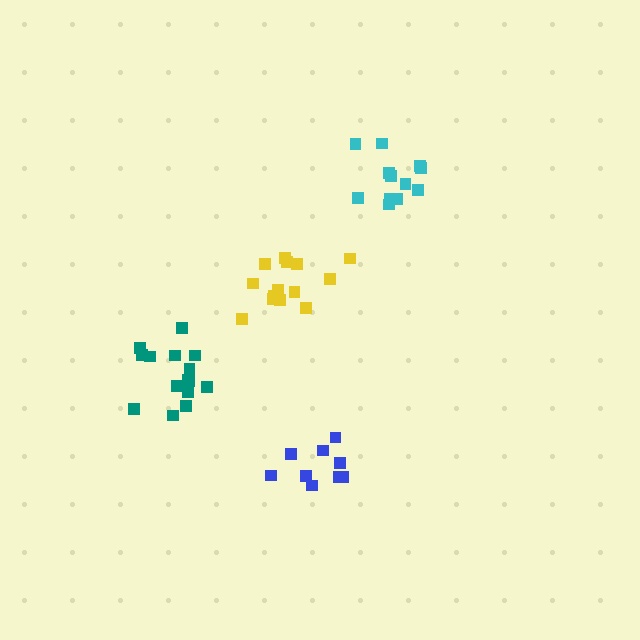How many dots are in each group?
Group 1: 9 dots, Group 2: 14 dots, Group 3: 15 dots, Group 4: 12 dots (50 total).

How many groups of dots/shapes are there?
There are 4 groups.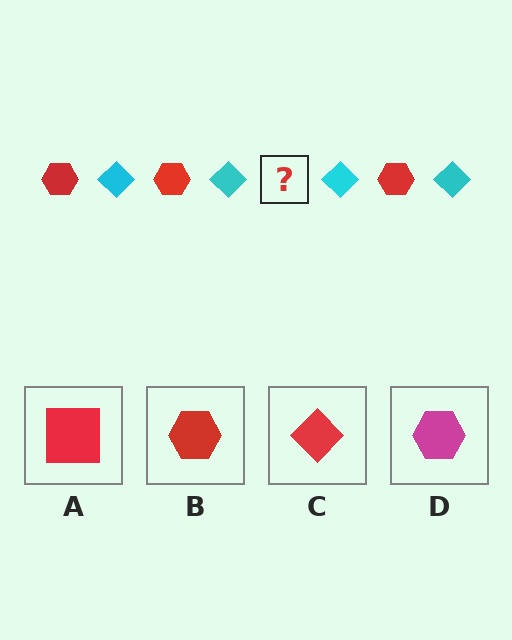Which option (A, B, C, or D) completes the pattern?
B.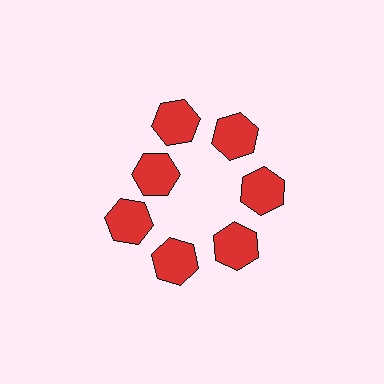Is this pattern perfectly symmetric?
No. The 7 red hexagons are arranged in a ring, but one element near the 10 o'clock position is pulled inward toward the center, breaking the 7-fold rotational symmetry.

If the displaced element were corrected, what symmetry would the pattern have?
It would have 7-fold rotational symmetry — the pattern would map onto itself every 51 degrees.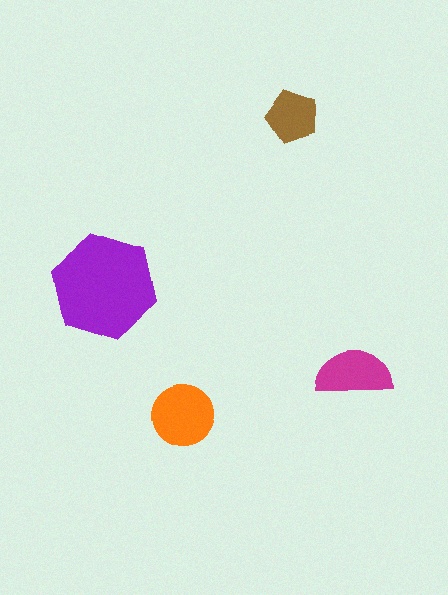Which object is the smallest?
The brown pentagon.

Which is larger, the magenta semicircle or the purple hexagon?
The purple hexagon.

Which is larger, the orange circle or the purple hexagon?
The purple hexagon.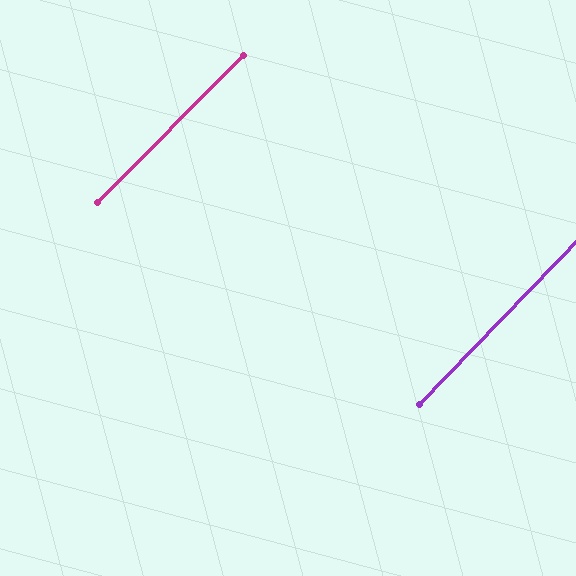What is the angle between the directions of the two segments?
Approximately 1 degree.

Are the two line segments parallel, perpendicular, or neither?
Parallel — their directions differ by only 0.8°.